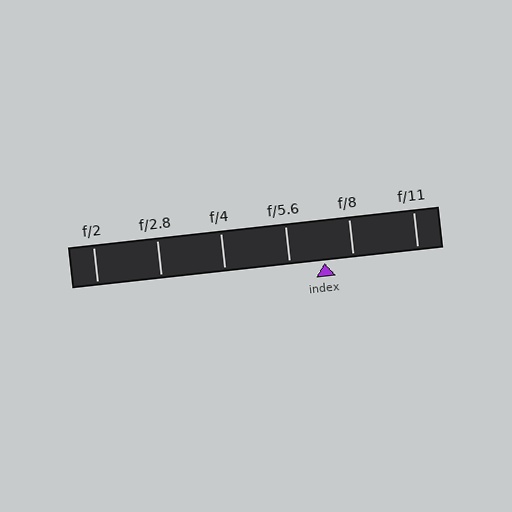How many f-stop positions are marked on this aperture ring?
There are 6 f-stop positions marked.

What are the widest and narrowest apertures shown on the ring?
The widest aperture shown is f/2 and the narrowest is f/11.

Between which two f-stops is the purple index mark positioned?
The index mark is between f/5.6 and f/8.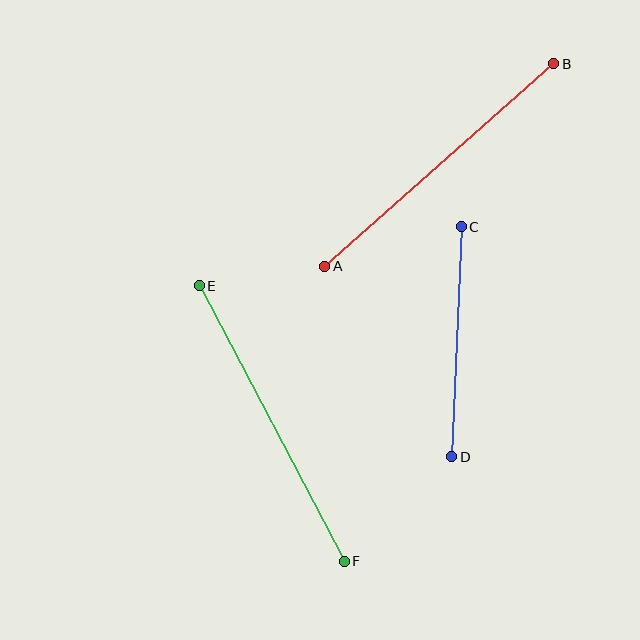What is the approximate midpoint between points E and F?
The midpoint is at approximately (272, 424) pixels.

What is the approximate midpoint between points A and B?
The midpoint is at approximately (439, 165) pixels.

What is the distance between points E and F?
The distance is approximately 311 pixels.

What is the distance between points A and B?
The distance is approximately 306 pixels.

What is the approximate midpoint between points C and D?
The midpoint is at approximately (456, 342) pixels.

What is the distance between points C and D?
The distance is approximately 230 pixels.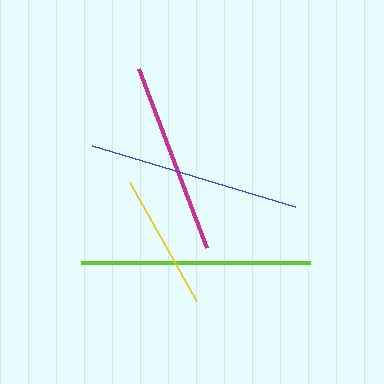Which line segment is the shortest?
The yellow line is the shortest at approximately 137 pixels.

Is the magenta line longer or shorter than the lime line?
The lime line is longer than the magenta line.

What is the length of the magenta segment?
The magenta segment is approximately 191 pixels long.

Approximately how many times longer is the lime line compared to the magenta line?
The lime line is approximately 1.2 times the length of the magenta line.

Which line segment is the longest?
The lime line is the longest at approximately 229 pixels.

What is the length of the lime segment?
The lime segment is approximately 229 pixels long.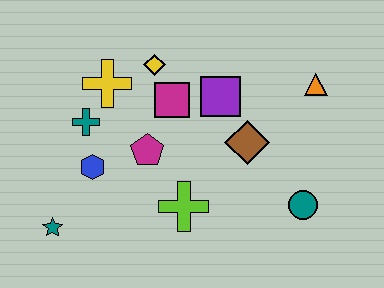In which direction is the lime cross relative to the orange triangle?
The lime cross is to the left of the orange triangle.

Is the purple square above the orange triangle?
No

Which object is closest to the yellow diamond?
The magenta square is closest to the yellow diamond.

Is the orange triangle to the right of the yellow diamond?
Yes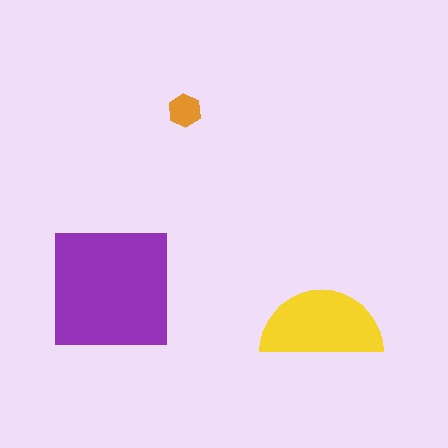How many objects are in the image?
There are 3 objects in the image.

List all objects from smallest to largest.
The orange hexagon, the yellow semicircle, the purple square.